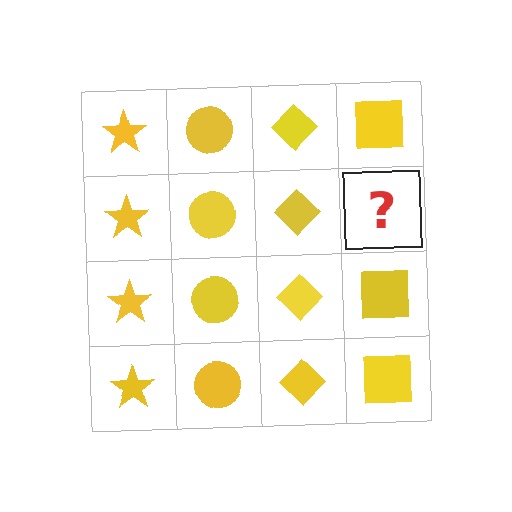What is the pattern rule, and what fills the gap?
The rule is that each column has a consistent shape. The gap should be filled with a yellow square.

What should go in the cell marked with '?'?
The missing cell should contain a yellow square.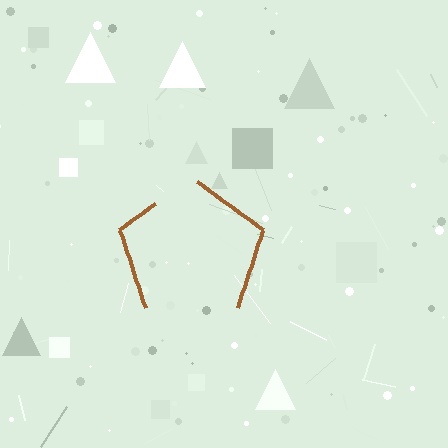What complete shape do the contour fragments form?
The contour fragments form a pentagon.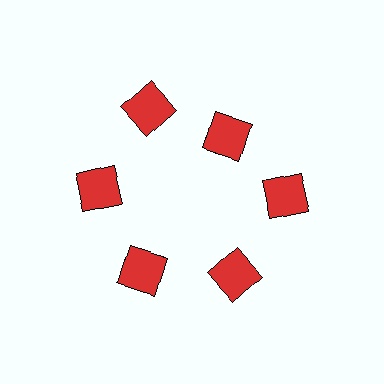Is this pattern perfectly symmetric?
No. The 6 red squares are arranged in a ring, but one element near the 1 o'clock position is pulled inward toward the center, breaking the 6-fold rotational symmetry.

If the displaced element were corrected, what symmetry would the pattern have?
It would have 6-fold rotational symmetry — the pattern would map onto itself every 60 degrees.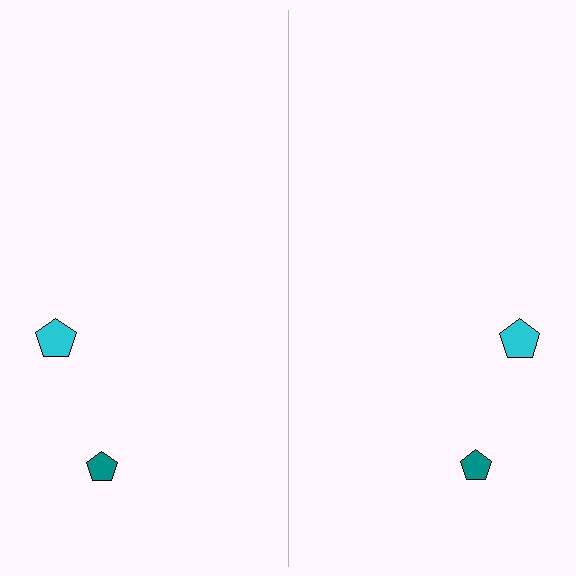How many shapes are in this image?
There are 4 shapes in this image.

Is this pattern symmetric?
Yes, this pattern has bilateral (reflection) symmetry.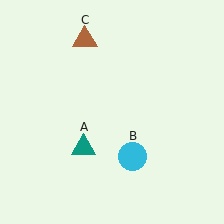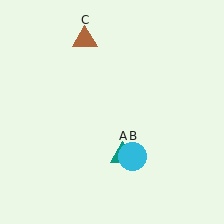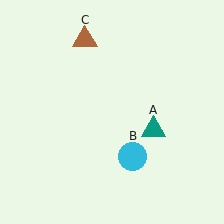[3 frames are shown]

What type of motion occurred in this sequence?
The teal triangle (object A) rotated counterclockwise around the center of the scene.